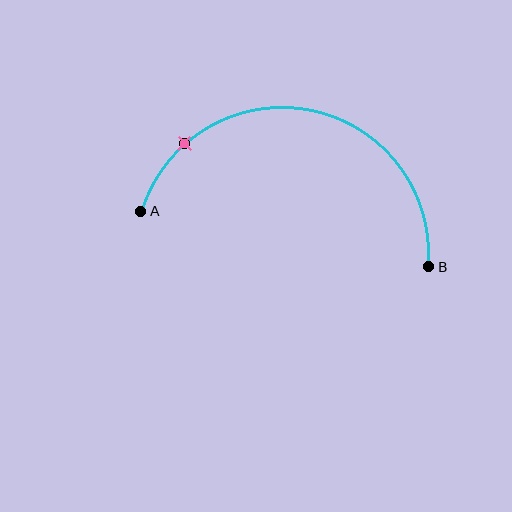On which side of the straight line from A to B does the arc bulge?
The arc bulges above the straight line connecting A and B.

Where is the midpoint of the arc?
The arc midpoint is the point on the curve farthest from the straight line joining A and B. It sits above that line.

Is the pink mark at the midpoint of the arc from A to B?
No. The pink mark lies on the arc but is closer to endpoint A. The arc midpoint would be at the point on the curve equidistant along the arc from both A and B.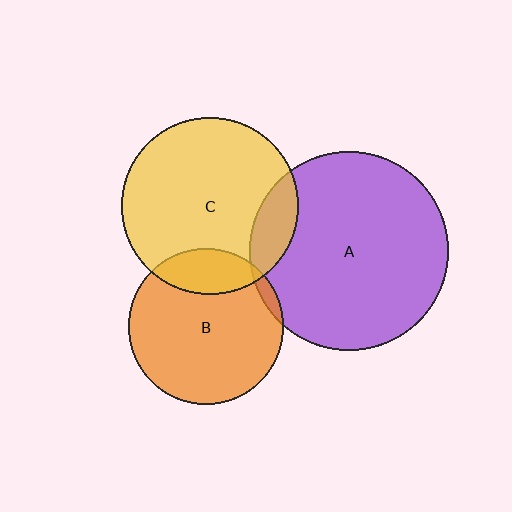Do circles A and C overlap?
Yes.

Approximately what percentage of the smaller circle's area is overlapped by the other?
Approximately 15%.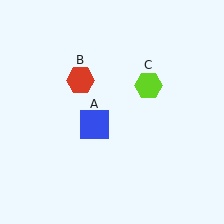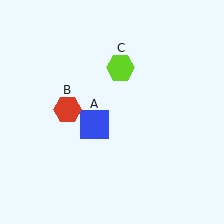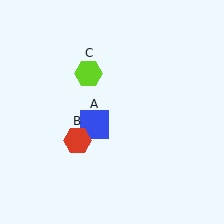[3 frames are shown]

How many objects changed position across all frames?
2 objects changed position: red hexagon (object B), lime hexagon (object C).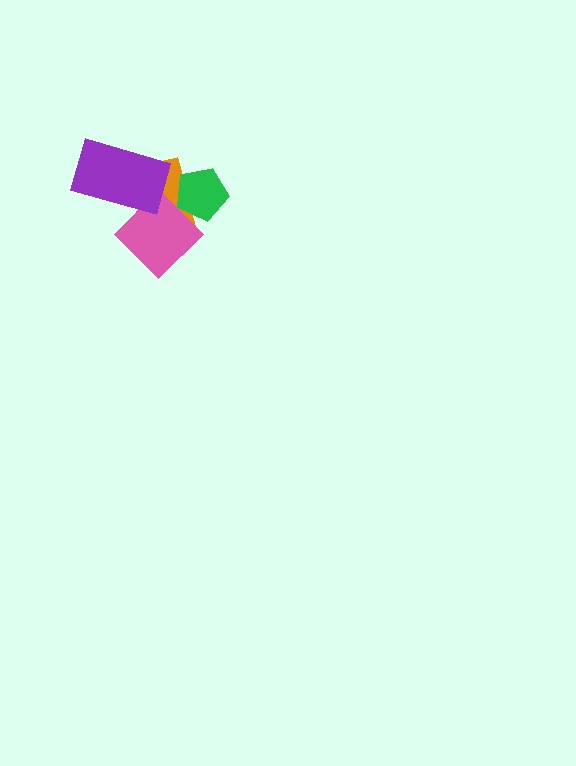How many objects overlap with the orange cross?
3 objects overlap with the orange cross.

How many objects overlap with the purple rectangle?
2 objects overlap with the purple rectangle.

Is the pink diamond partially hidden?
Yes, it is partially covered by another shape.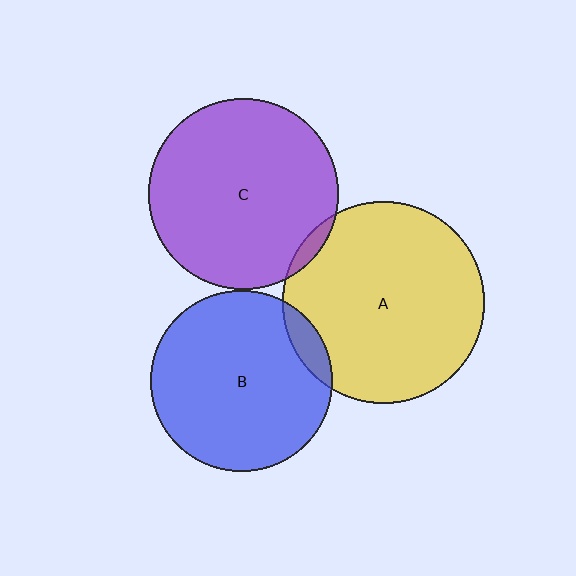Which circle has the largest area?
Circle A (yellow).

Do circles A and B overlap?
Yes.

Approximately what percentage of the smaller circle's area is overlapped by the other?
Approximately 10%.